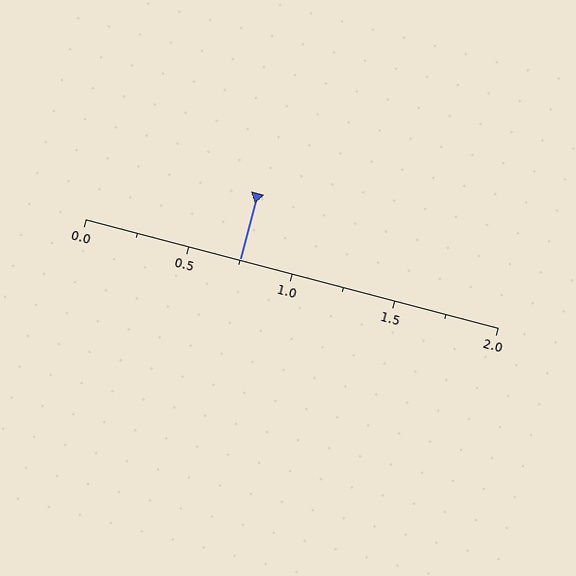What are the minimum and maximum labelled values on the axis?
The axis runs from 0.0 to 2.0.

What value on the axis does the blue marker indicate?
The marker indicates approximately 0.75.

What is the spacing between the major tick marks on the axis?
The major ticks are spaced 0.5 apart.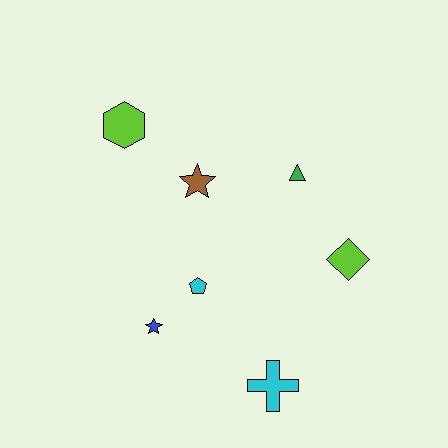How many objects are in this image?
There are 7 objects.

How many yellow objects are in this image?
There are no yellow objects.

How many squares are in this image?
There are no squares.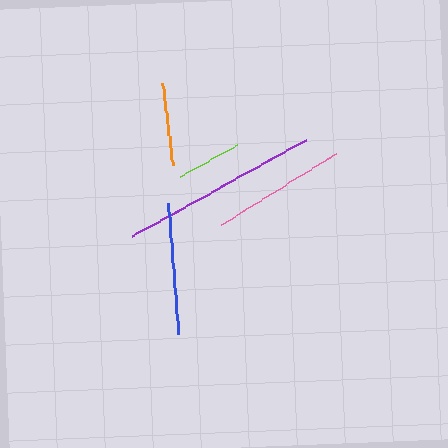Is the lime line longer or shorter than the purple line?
The purple line is longer than the lime line.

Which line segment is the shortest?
The lime line is the shortest at approximately 65 pixels.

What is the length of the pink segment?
The pink segment is approximately 136 pixels long.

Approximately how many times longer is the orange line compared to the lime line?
The orange line is approximately 1.3 times the length of the lime line.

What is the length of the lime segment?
The lime segment is approximately 65 pixels long.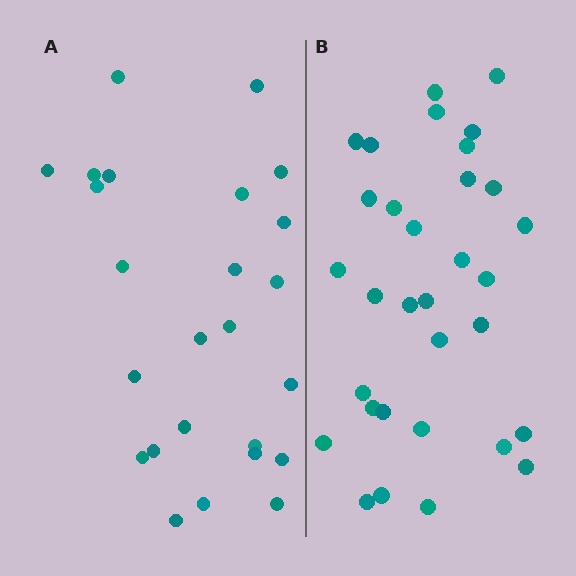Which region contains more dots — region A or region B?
Region B (the right region) has more dots.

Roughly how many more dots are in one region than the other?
Region B has roughly 8 or so more dots than region A.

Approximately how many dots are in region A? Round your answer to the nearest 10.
About 20 dots. (The exact count is 25, which rounds to 20.)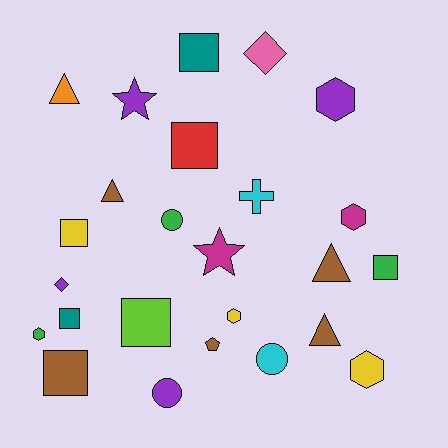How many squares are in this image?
There are 7 squares.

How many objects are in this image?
There are 25 objects.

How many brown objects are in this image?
There are 5 brown objects.